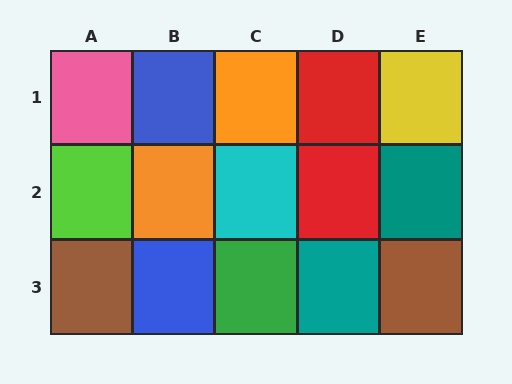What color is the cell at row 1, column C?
Orange.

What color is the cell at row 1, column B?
Blue.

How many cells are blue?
2 cells are blue.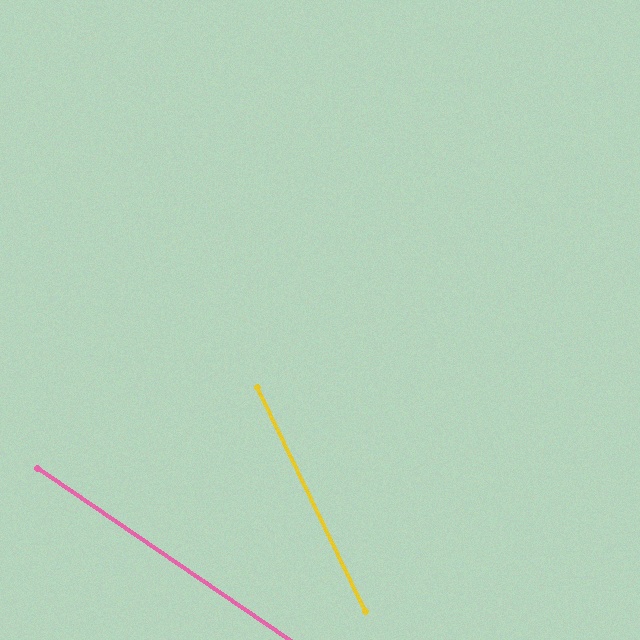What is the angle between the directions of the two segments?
Approximately 30 degrees.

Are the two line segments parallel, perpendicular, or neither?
Neither parallel nor perpendicular — they differ by about 30°.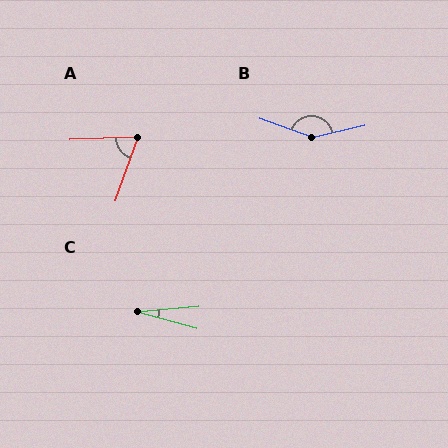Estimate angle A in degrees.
Approximately 69 degrees.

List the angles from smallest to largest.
C (21°), A (69°), B (147°).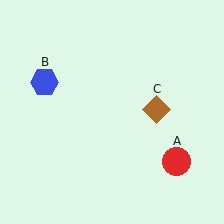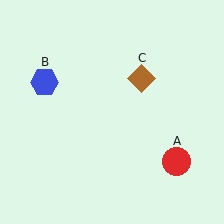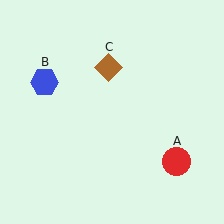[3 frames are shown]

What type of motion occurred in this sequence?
The brown diamond (object C) rotated counterclockwise around the center of the scene.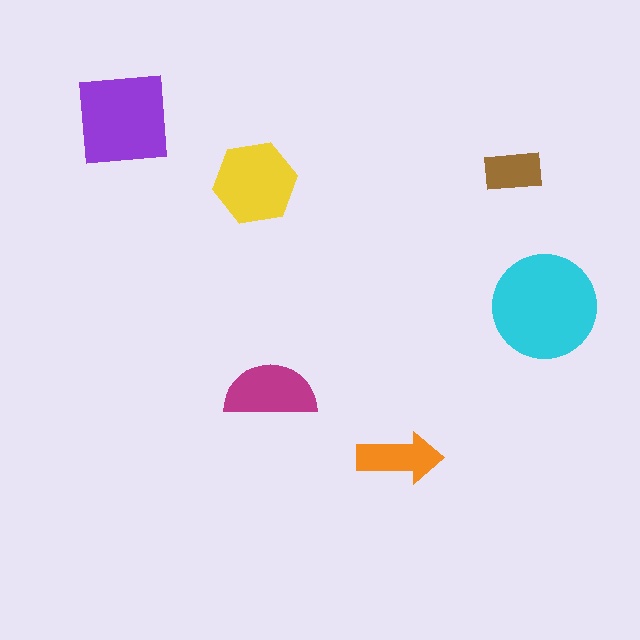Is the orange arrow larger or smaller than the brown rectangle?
Larger.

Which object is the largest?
The cyan circle.